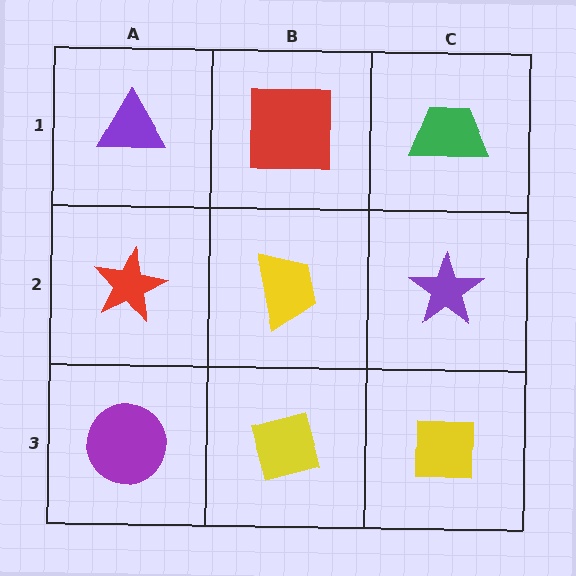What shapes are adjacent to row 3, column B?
A yellow trapezoid (row 2, column B), a purple circle (row 3, column A), a yellow square (row 3, column C).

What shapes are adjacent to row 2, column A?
A purple triangle (row 1, column A), a purple circle (row 3, column A), a yellow trapezoid (row 2, column B).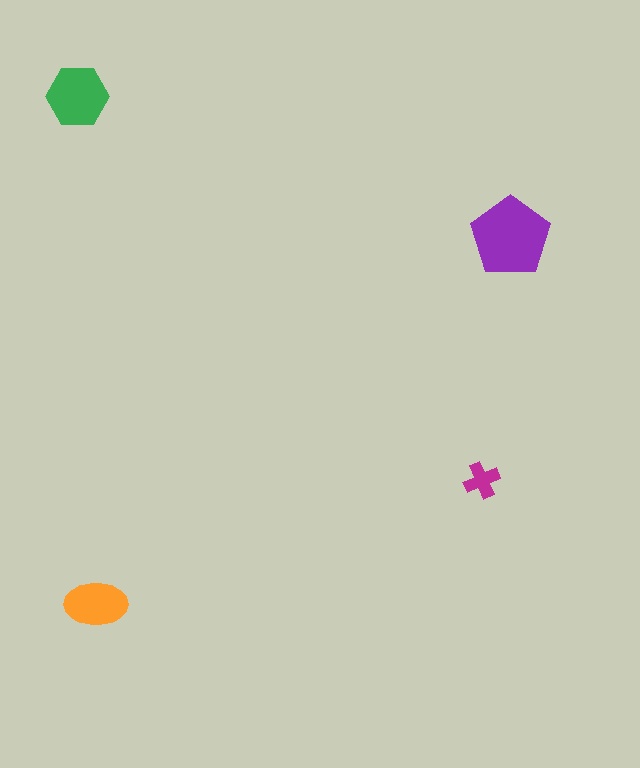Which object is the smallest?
The magenta cross.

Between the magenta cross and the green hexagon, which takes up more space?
The green hexagon.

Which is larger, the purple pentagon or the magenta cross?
The purple pentagon.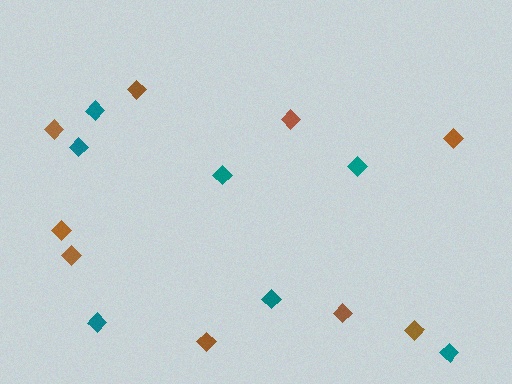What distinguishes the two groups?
There are 2 groups: one group of brown diamonds (9) and one group of teal diamonds (7).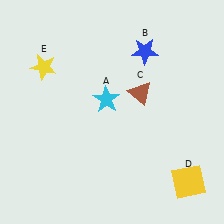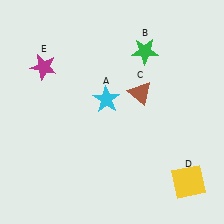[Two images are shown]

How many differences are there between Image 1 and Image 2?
There are 2 differences between the two images.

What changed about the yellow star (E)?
In Image 1, E is yellow. In Image 2, it changed to magenta.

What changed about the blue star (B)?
In Image 1, B is blue. In Image 2, it changed to green.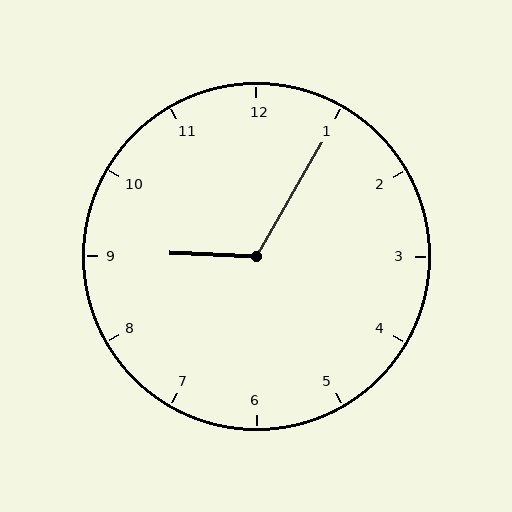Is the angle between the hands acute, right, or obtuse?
It is obtuse.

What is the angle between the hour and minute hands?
Approximately 118 degrees.